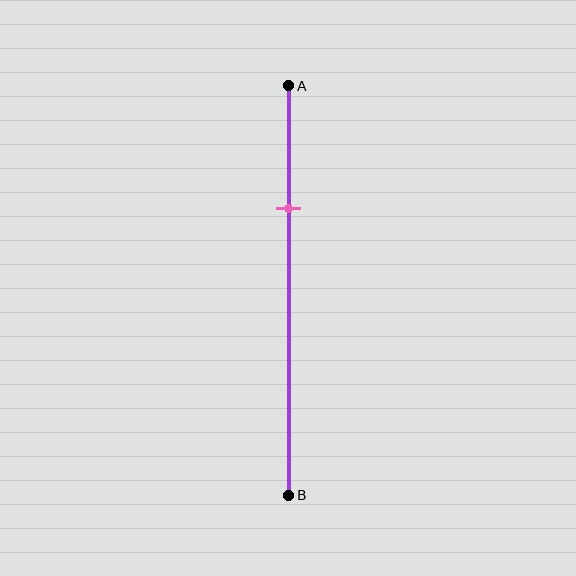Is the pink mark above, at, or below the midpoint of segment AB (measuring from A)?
The pink mark is above the midpoint of segment AB.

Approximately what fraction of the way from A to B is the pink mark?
The pink mark is approximately 30% of the way from A to B.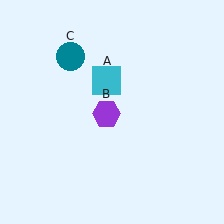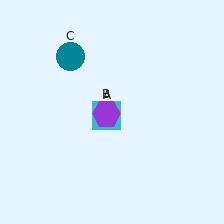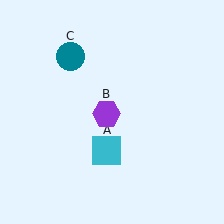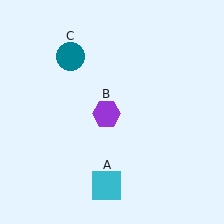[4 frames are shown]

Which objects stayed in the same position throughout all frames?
Purple hexagon (object B) and teal circle (object C) remained stationary.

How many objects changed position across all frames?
1 object changed position: cyan square (object A).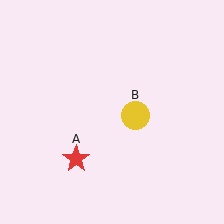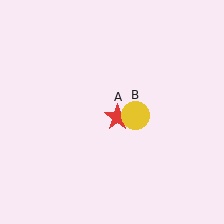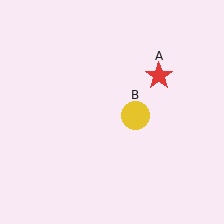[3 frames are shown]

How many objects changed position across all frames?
1 object changed position: red star (object A).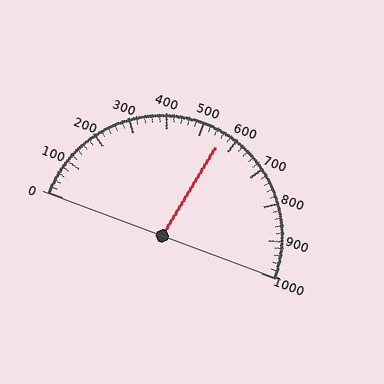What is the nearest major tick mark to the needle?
The nearest major tick mark is 600.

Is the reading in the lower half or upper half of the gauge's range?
The reading is in the upper half of the range (0 to 1000).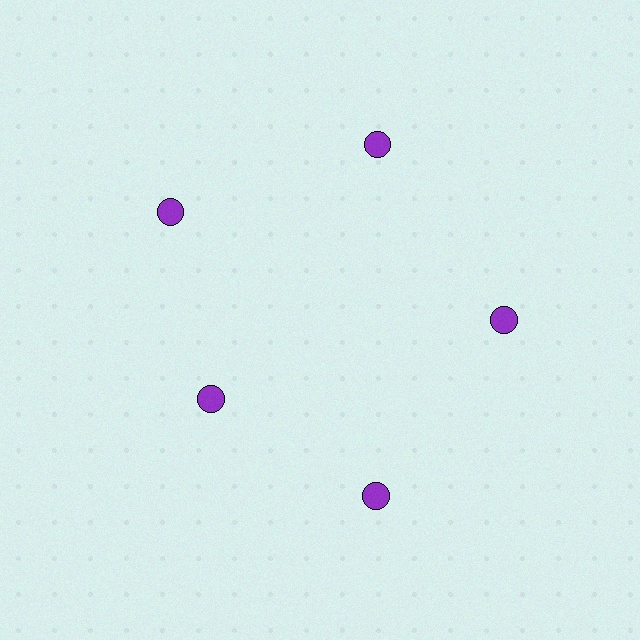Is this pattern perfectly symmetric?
No. The 5 purple circles are arranged in a ring, but one element near the 8 o'clock position is pulled inward toward the center, breaking the 5-fold rotational symmetry.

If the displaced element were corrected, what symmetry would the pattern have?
It would have 5-fold rotational symmetry — the pattern would map onto itself every 72 degrees.